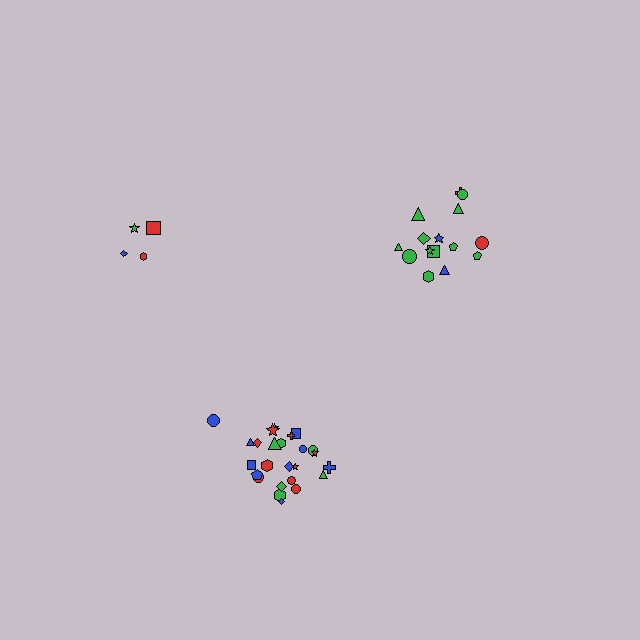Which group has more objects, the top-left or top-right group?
The top-right group.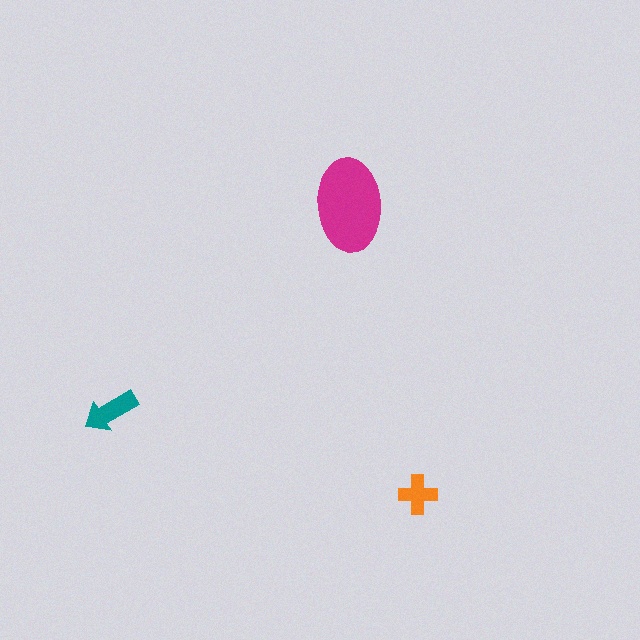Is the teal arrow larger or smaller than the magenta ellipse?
Smaller.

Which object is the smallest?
The orange cross.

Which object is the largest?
The magenta ellipse.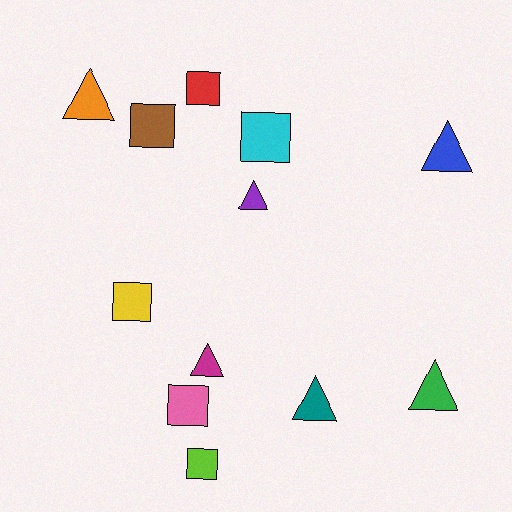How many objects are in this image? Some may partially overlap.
There are 12 objects.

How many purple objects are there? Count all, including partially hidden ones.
There is 1 purple object.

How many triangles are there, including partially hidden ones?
There are 6 triangles.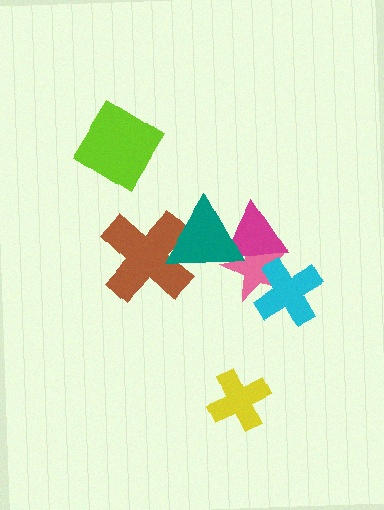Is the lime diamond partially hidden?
No, no other shape covers it.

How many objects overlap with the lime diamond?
0 objects overlap with the lime diamond.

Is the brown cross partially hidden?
Yes, it is partially covered by another shape.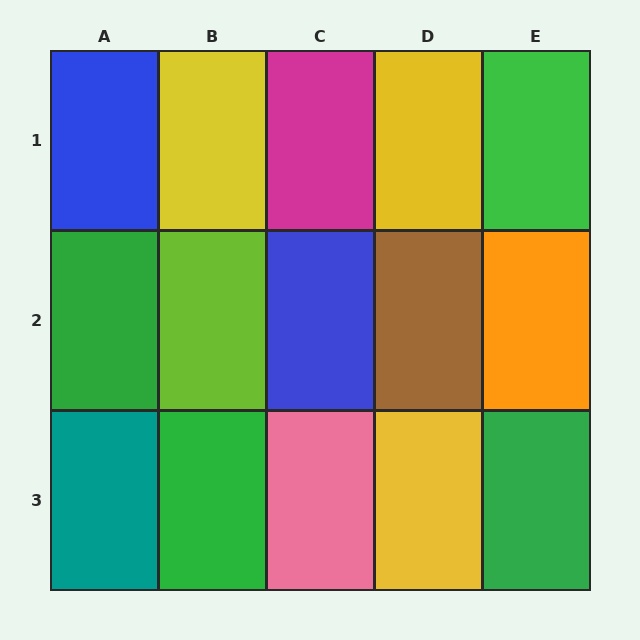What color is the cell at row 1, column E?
Green.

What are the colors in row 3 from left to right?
Teal, green, pink, yellow, green.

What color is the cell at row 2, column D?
Brown.